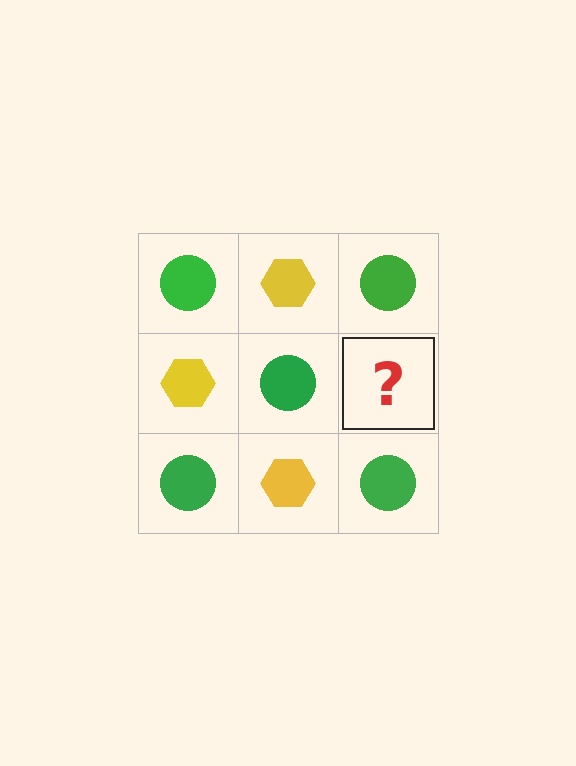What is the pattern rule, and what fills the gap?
The rule is that it alternates green circle and yellow hexagon in a checkerboard pattern. The gap should be filled with a yellow hexagon.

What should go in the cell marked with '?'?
The missing cell should contain a yellow hexagon.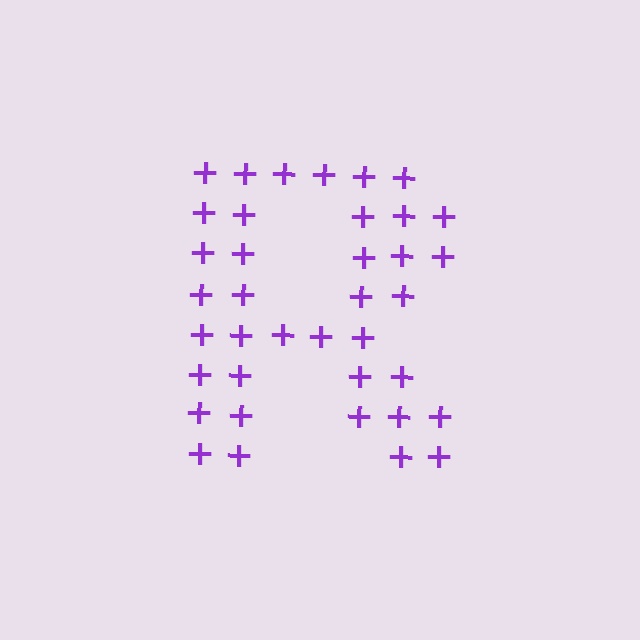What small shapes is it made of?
It is made of small plus signs.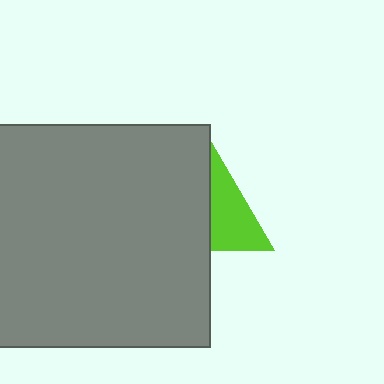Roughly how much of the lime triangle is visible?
A small part of it is visible (roughly 41%).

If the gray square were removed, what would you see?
You would see the complete lime triangle.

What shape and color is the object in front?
The object in front is a gray square.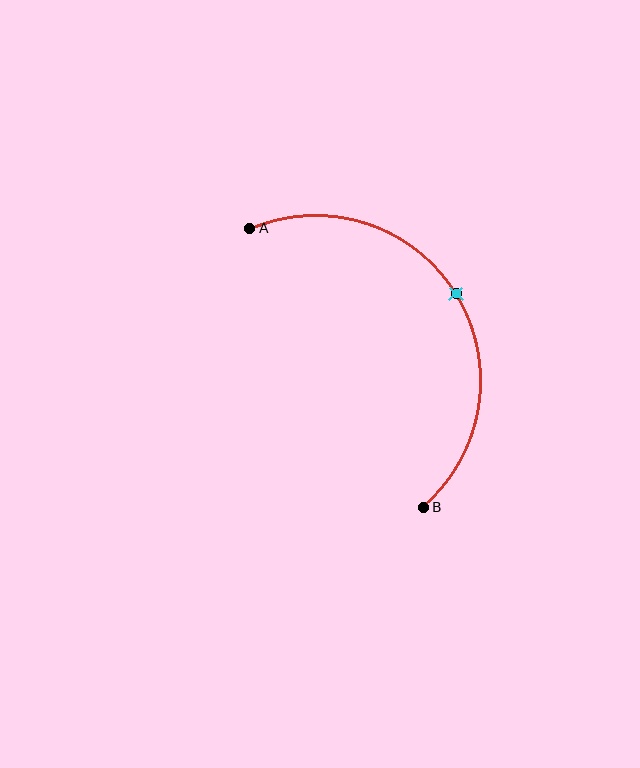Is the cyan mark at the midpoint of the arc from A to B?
Yes. The cyan mark lies on the arc at equal arc-length from both A and B — it is the arc midpoint.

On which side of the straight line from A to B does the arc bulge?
The arc bulges to the right of the straight line connecting A and B.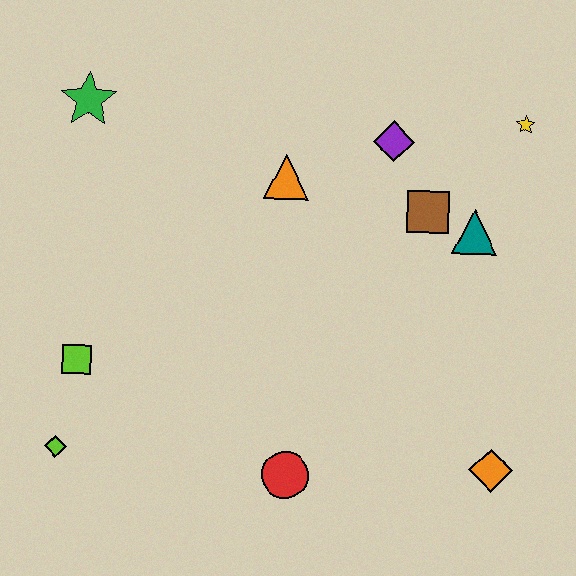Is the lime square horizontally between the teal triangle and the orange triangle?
No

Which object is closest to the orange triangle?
The purple diamond is closest to the orange triangle.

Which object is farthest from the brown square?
The lime diamond is farthest from the brown square.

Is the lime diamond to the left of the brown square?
Yes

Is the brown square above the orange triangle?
No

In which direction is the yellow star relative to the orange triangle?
The yellow star is to the right of the orange triangle.